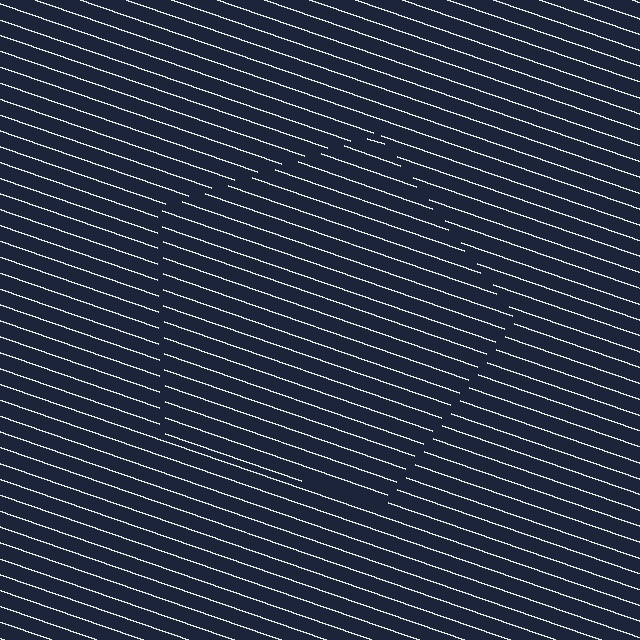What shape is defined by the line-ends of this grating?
An illusory pentagon. The interior of the shape contains the same grating, shifted by half a period — the contour is defined by the phase discontinuity where line-ends from the inner and outer gratings abut.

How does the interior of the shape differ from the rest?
The interior of the shape contains the same grating, shifted by half a period — the contour is defined by the phase discontinuity where line-ends from the inner and outer gratings abut.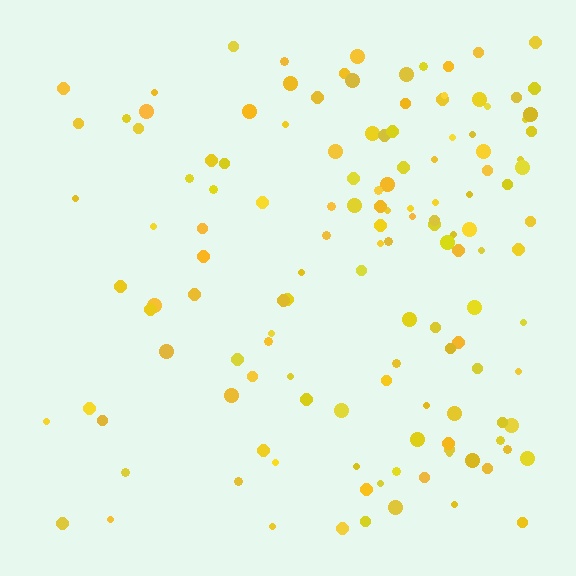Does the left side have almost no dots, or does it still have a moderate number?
Still a moderate number, just noticeably fewer than the right.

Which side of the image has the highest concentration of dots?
The right.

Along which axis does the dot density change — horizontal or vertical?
Horizontal.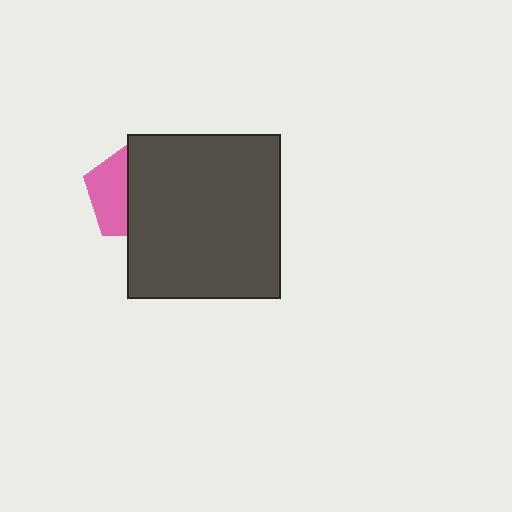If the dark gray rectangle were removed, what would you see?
You would see the complete pink pentagon.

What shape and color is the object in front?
The object in front is a dark gray rectangle.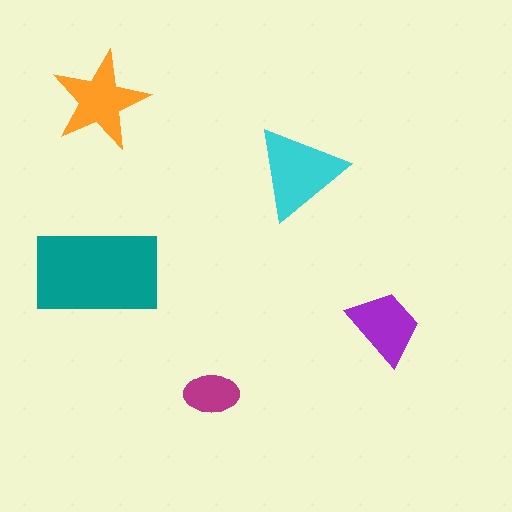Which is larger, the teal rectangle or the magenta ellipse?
The teal rectangle.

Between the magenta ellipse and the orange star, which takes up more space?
The orange star.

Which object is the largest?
The teal rectangle.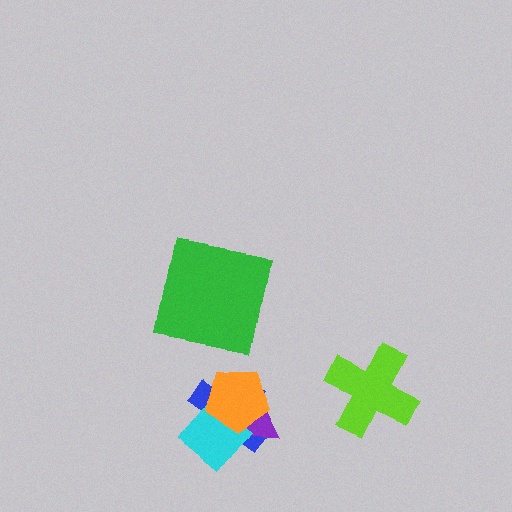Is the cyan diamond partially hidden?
Yes, it is partially covered by another shape.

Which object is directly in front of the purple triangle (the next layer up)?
The cyan diamond is directly in front of the purple triangle.